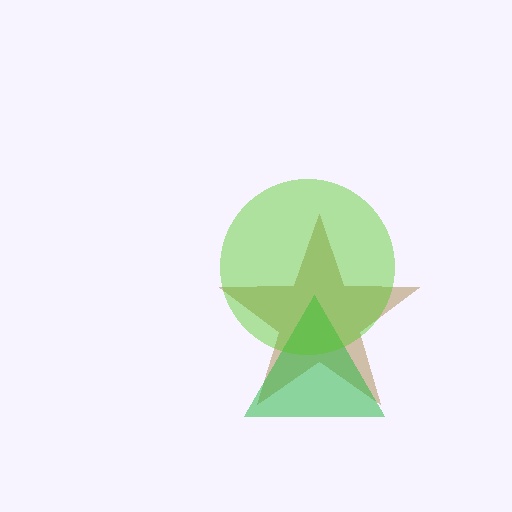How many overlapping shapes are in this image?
There are 3 overlapping shapes in the image.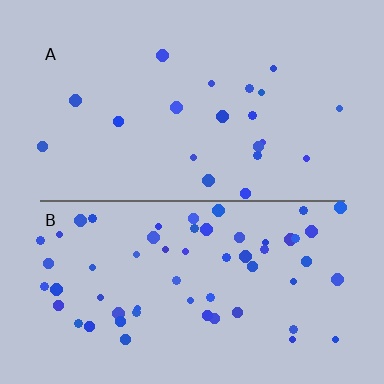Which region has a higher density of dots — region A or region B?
B (the bottom).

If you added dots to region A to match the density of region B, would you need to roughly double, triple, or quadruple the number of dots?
Approximately triple.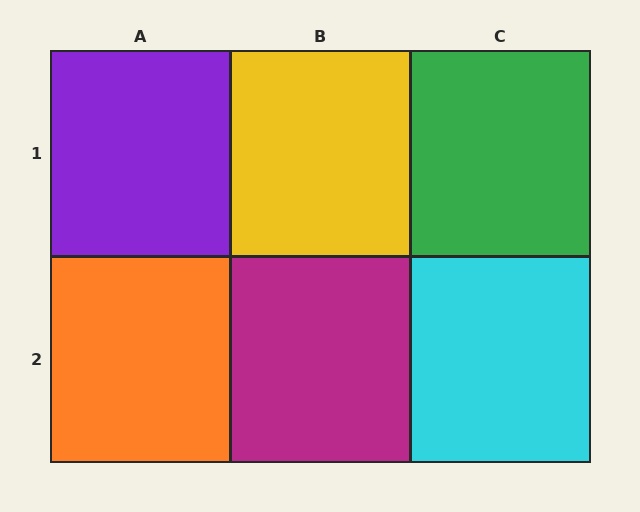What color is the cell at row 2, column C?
Cyan.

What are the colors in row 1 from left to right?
Purple, yellow, green.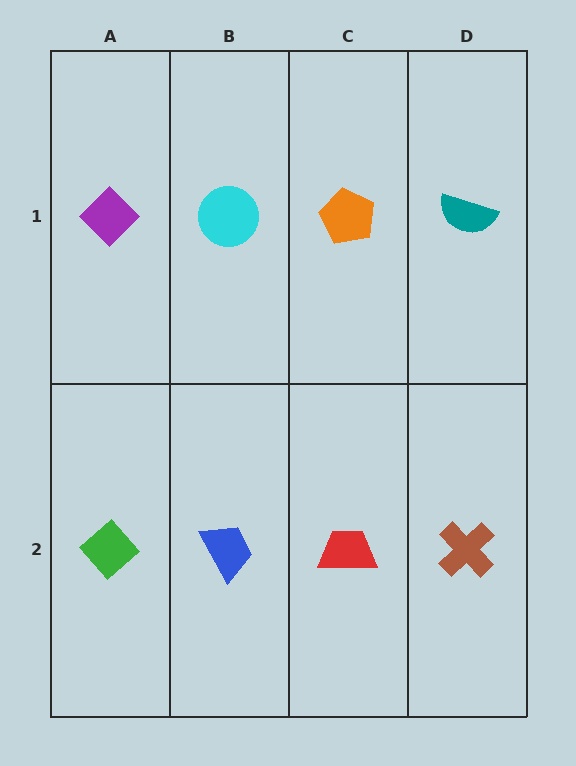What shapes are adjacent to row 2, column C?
An orange pentagon (row 1, column C), a blue trapezoid (row 2, column B), a brown cross (row 2, column D).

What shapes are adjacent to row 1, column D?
A brown cross (row 2, column D), an orange pentagon (row 1, column C).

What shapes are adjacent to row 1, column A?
A green diamond (row 2, column A), a cyan circle (row 1, column B).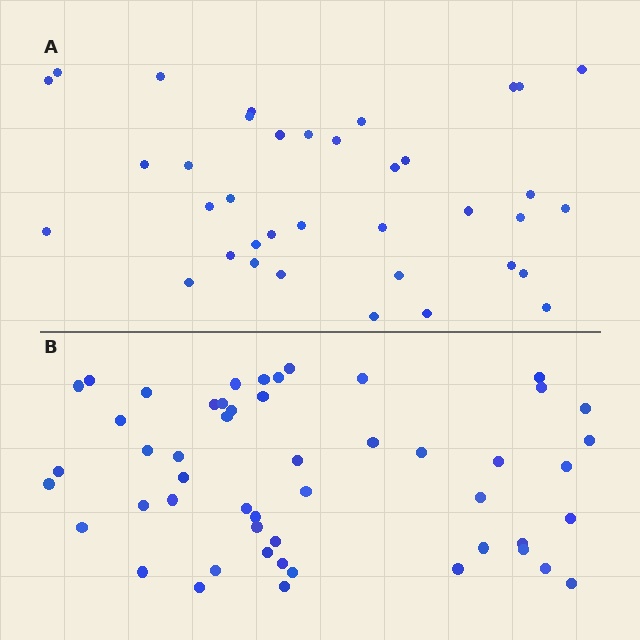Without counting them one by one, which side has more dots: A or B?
Region B (the bottom region) has more dots.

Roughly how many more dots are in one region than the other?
Region B has approximately 15 more dots than region A.